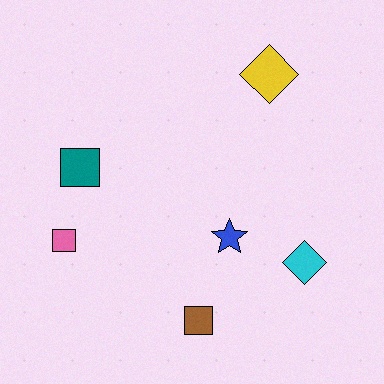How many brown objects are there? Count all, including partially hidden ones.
There is 1 brown object.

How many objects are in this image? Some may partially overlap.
There are 6 objects.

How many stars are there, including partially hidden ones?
There is 1 star.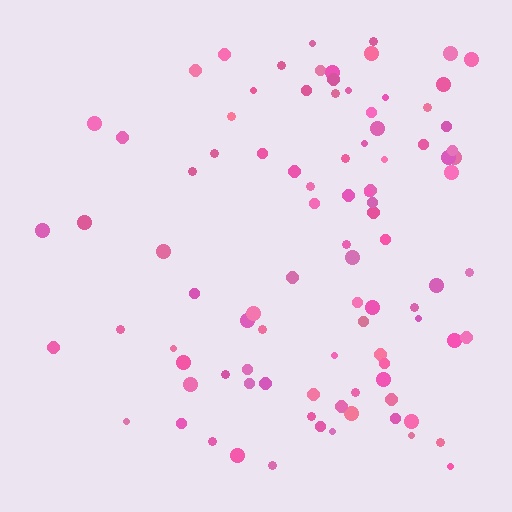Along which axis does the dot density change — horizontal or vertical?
Horizontal.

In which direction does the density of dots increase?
From left to right, with the right side densest.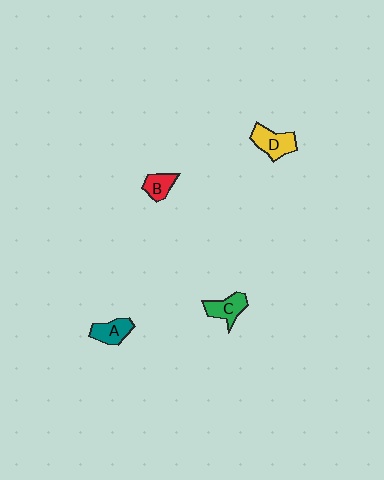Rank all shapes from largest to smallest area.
From largest to smallest: D (yellow), C (green), A (teal), B (red).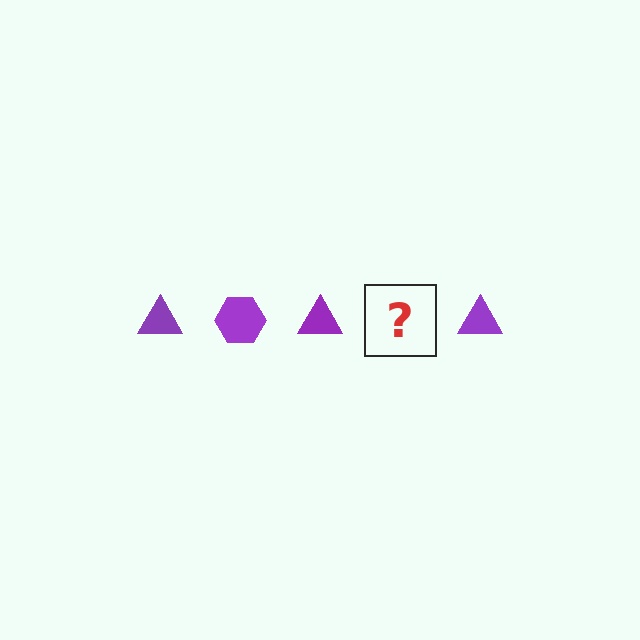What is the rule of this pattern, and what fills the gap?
The rule is that the pattern cycles through triangle, hexagon shapes in purple. The gap should be filled with a purple hexagon.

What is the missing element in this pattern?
The missing element is a purple hexagon.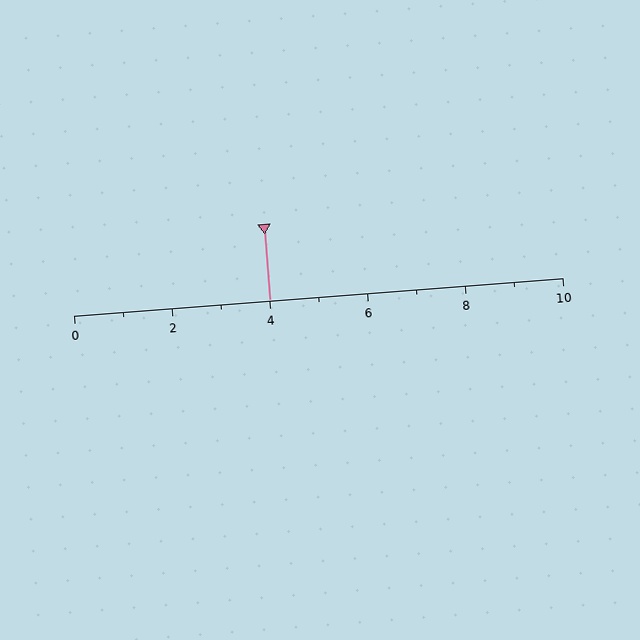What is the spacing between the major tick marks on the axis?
The major ticks are spaced 2 apart.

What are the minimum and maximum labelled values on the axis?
The axis runs from 0 to 10.